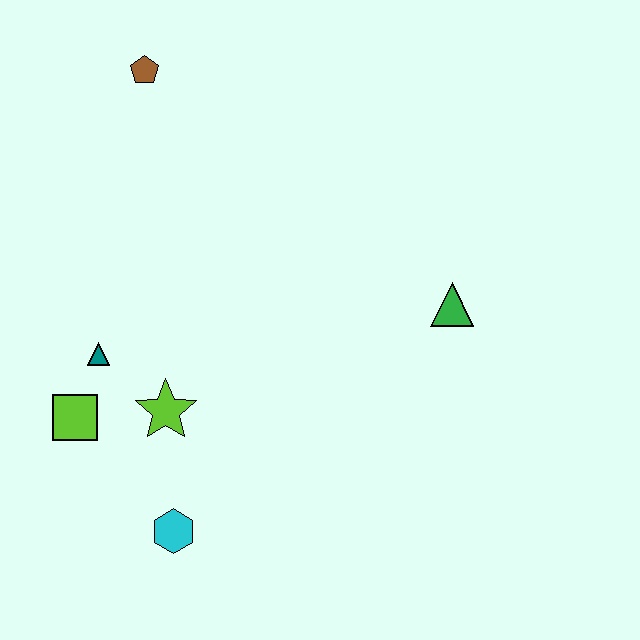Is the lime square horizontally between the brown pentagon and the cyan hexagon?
No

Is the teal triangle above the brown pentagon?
No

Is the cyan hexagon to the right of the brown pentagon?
Yes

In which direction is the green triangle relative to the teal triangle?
The green triangle is to the right of the teal triangle.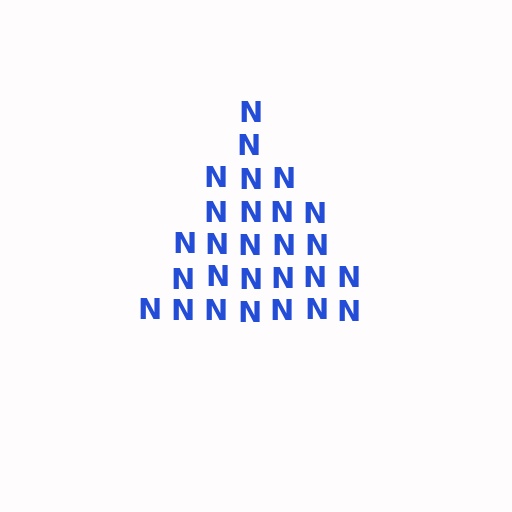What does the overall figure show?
The overall figure shows a triangle.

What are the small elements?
The small elements are letter N's.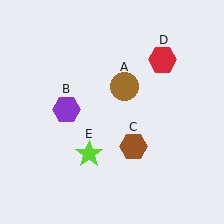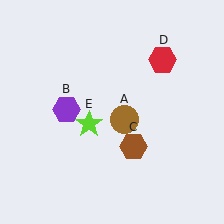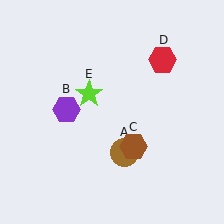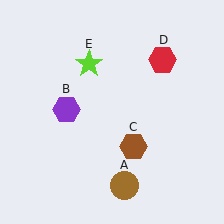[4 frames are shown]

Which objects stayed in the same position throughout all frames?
Purple hexagon (object B) and brown hexagon (object C) and red hexagon (object D) remained stationary.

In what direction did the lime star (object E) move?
The lime star (object E) moved up.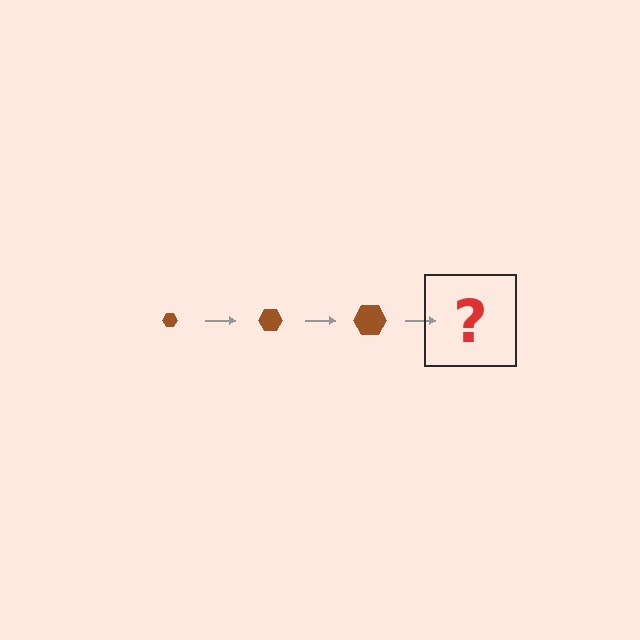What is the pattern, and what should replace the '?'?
The pattern is that the hexagon gets progressively larger each step. The '?' should be a brown hexagon, larger than the previous one.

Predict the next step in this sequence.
The next step is a brown hexagon, larger than the previous one.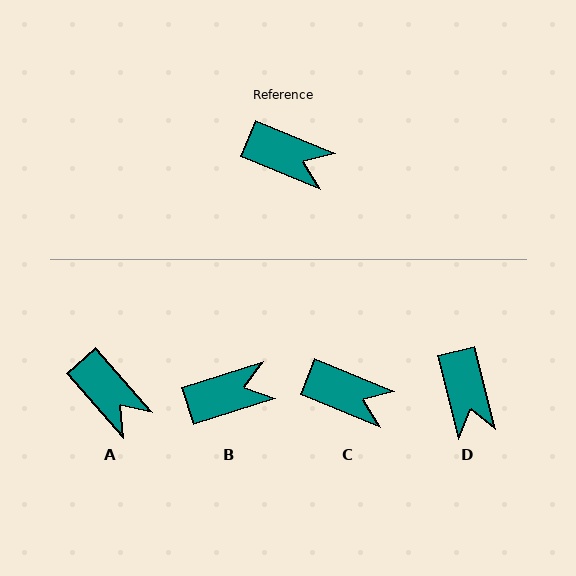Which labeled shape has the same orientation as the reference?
C.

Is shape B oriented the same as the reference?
No, it is off by about 40 degrees.